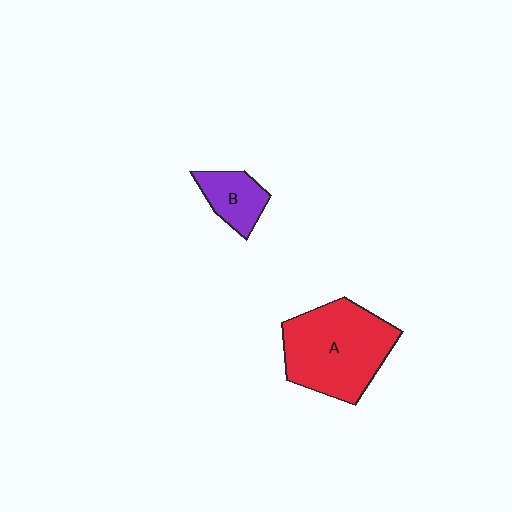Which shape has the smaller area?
Shape B (purple).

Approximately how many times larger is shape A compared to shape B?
Approximately 2.7 times.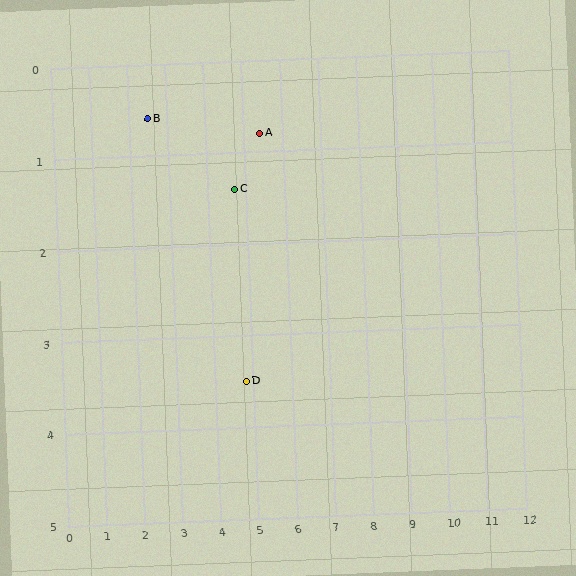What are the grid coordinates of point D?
Point D is at approximately (4.8, 3.5).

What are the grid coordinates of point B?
Point B is at approximately (2.5, 0.6).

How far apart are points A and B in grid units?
Points A and B are about 2.9 grid units apart.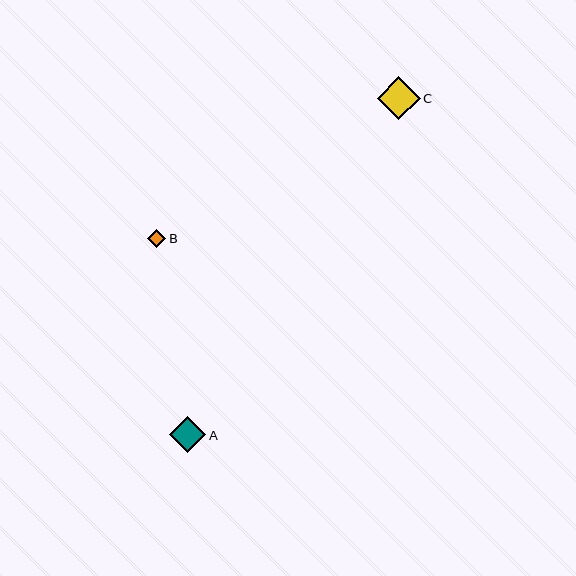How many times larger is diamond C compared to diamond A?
Diamond C is approximately 1.2 times the size of diamond A.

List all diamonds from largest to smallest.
From largest to smallest: C, A, B.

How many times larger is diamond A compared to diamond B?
Diamond A is approximately 2.0 times the size of diamond B.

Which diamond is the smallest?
Diamond B is the smallest with a size of approximately 18 pixels.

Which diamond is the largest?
Diamond C is the largest with a size of approximately 43 pixels.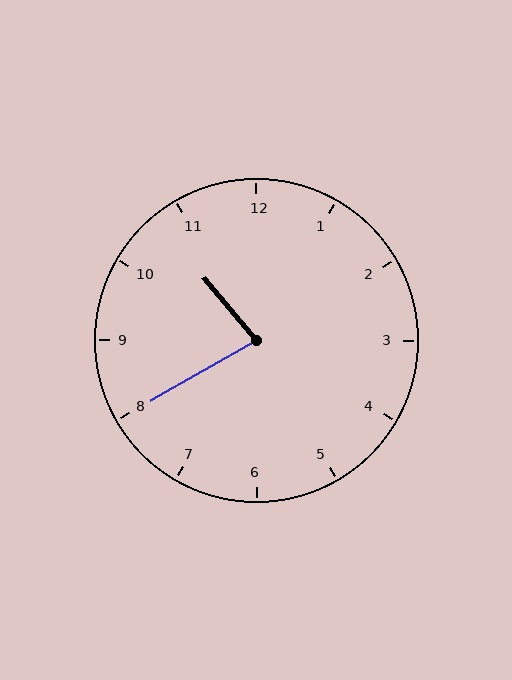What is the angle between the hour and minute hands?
Approximately 80 degrees.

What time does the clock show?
10:40.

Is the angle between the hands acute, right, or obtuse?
It is acute.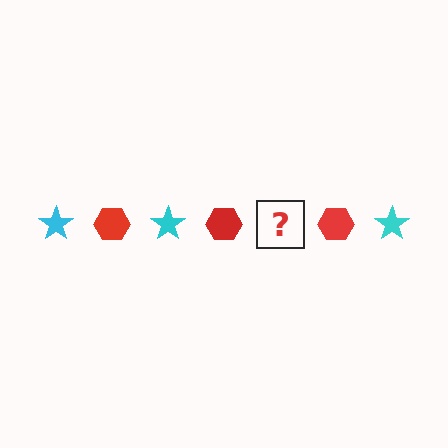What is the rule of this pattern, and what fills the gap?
The rule is that the pattern alternates between cyan star and red hexagon. The gap should be filled with a cyan star.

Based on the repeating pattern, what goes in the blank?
The blank should be a cyan star.